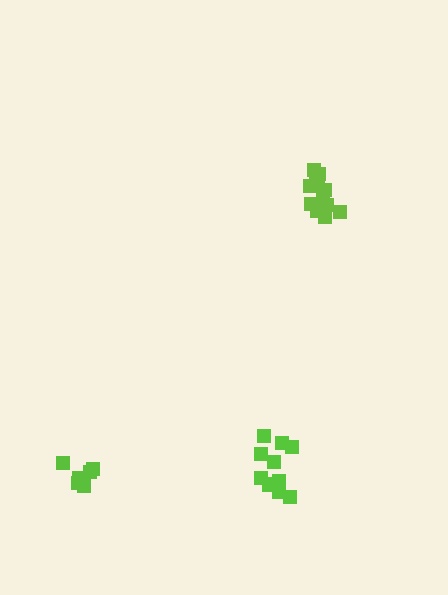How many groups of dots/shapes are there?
There are 3 groups.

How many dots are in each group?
Group 1: 7 dots, Group 2: 12 dots, Group 3: 11 dots (30 total).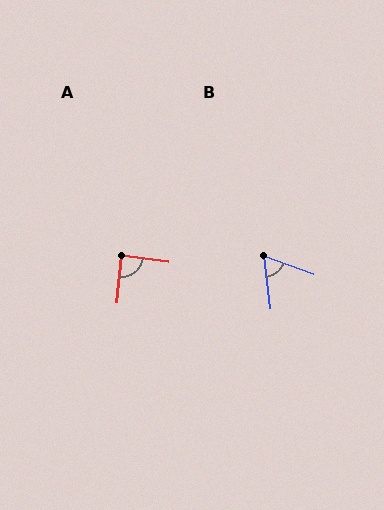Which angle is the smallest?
B, at approximately 62 degrees.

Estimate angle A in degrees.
Approximately 87 degrees.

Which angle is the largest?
A, at approximately 87 degrees.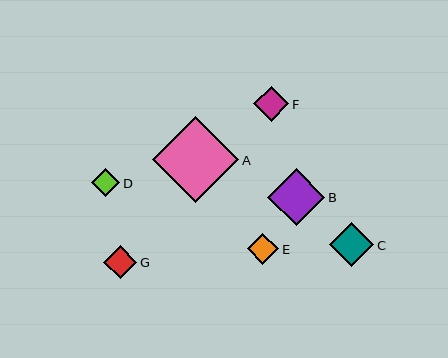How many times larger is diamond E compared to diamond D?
Diamond E is approximately 1.1 times the size of diamond D.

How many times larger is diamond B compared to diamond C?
Diamond B is approximately 1.3 times the size of diamond C.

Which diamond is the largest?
Diamond A is the largest with a size of approximately 86 pixels.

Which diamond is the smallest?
Diamond D is the smallest with a size of approximately 28 pixels.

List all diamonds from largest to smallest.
From largest to smallest: A, B, C, F, G, E, D.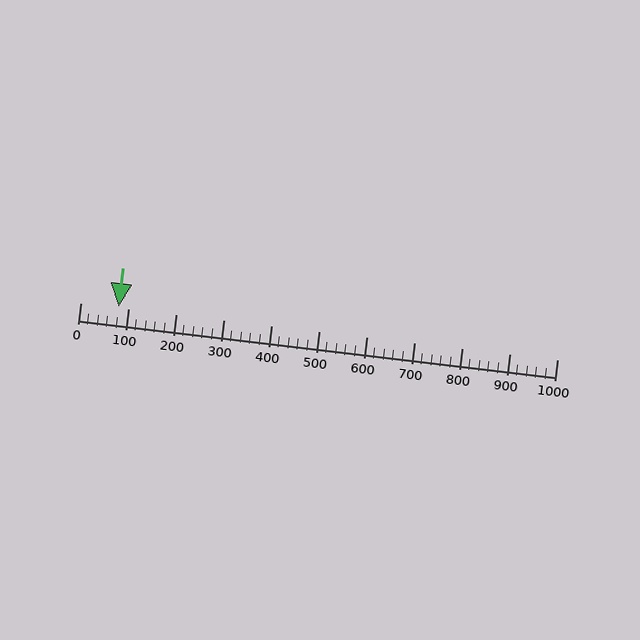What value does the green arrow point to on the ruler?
The green arrow points to approximately 80.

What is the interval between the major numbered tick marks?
The major tick marks are spaced 100 units apart.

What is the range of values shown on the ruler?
The ruler shows values from 0 to 1000.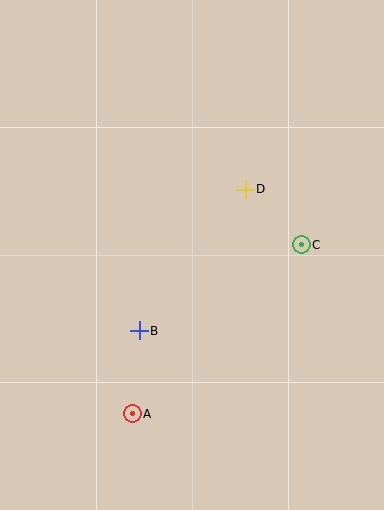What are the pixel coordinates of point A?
Point A is at (132, 414).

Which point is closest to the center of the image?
Point D at (245, 189) is closest to the center.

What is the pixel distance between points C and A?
The distance between C and A is 239 pixels.